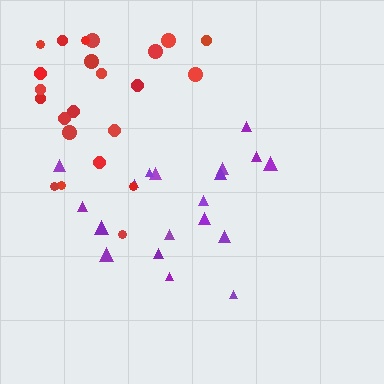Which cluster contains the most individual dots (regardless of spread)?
Red (23).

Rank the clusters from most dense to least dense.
red, purple.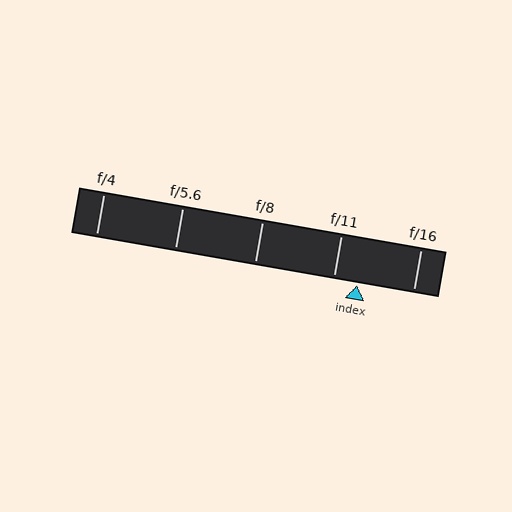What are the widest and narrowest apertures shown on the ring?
The widest aperture shown is f/4 and the narrowest is f/16.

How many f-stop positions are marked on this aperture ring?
There are 5 f-stop positions marked.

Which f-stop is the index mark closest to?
The index mark is closest to f/11.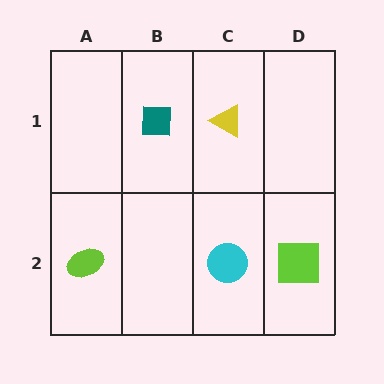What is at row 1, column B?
A teal square.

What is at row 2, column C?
A cyan circle.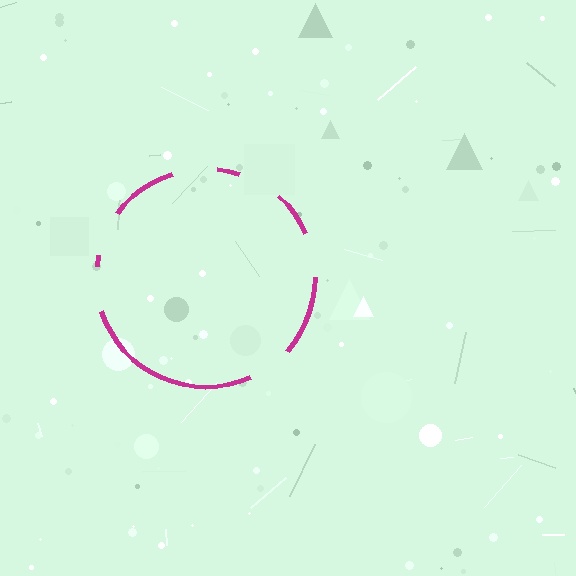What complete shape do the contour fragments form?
The contour fragments form a circle.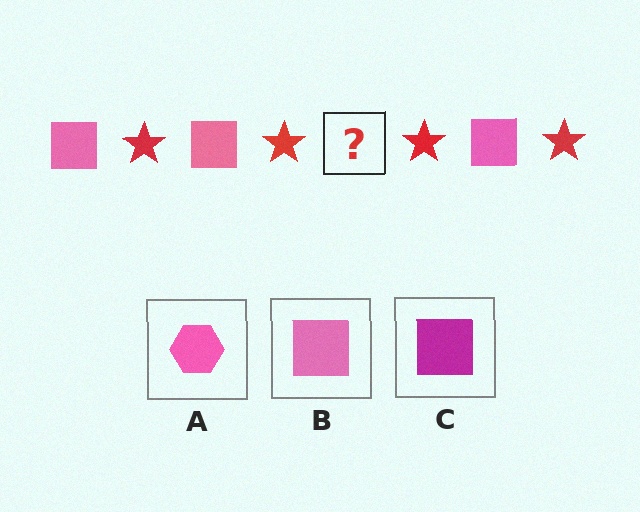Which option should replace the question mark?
Option B.